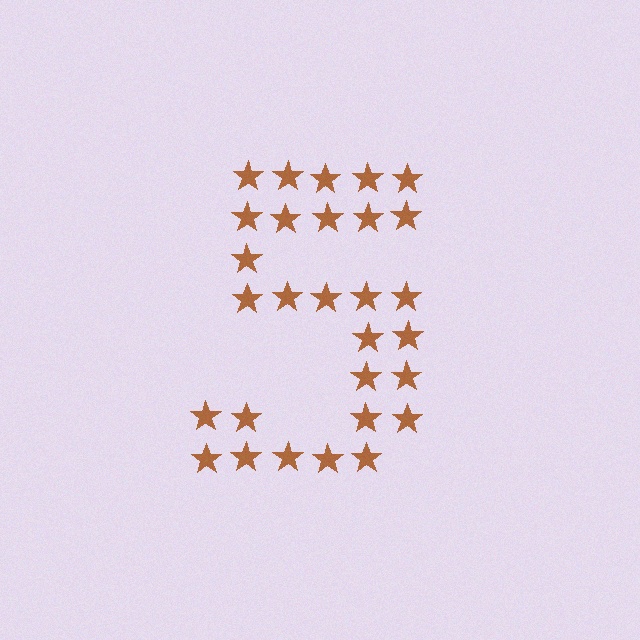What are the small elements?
The small elements are stars.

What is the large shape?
The large shape is the digit 5.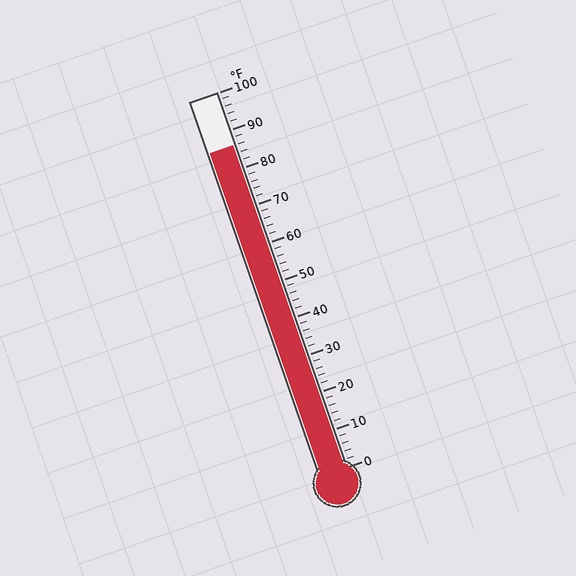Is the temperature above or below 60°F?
The temperature is above 60°F.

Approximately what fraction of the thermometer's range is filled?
The thermometer is filled to approximately 85% of its range.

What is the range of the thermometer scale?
The thermometer scale ranges from 0°F to 100°F.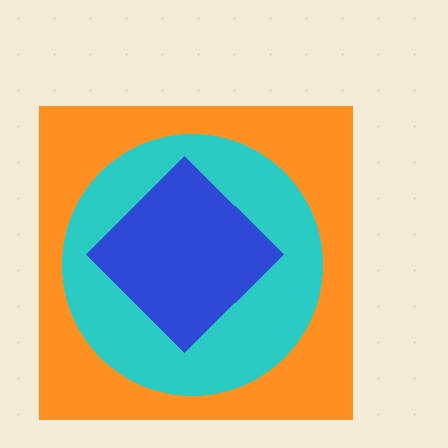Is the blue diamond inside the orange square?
Yes.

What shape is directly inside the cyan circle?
The blue diamond.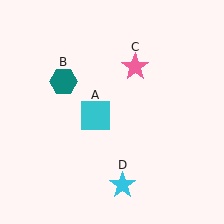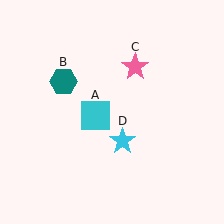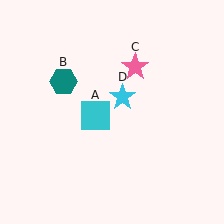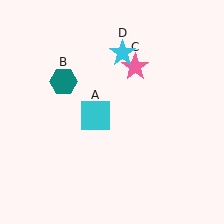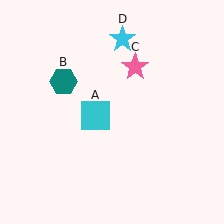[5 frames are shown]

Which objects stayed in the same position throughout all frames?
Cyan square (object A) and teal hexagon (object B) and pink star (object C) remained stationary.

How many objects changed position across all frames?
1 object changed position: cyan star (object D).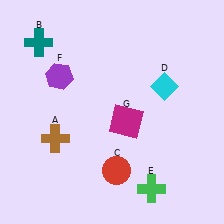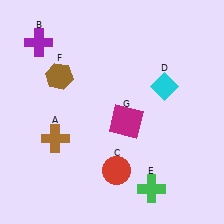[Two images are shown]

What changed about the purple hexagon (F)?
In Image 1, F is purple. In Image 2, it changed to brown.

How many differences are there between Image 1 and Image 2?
There are 2 differences between the two images.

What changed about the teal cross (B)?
In Image 1, B is teal. In Image 2, it changed to purple.